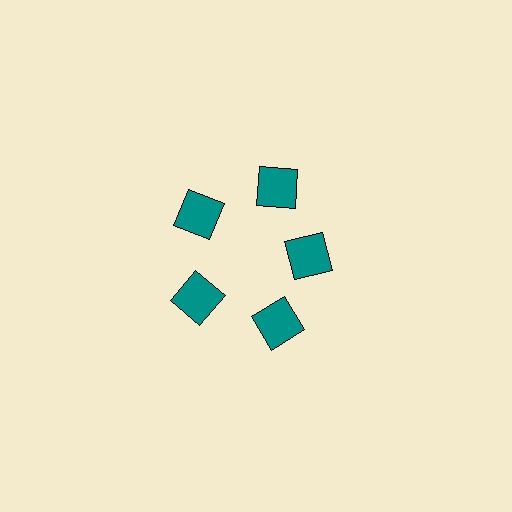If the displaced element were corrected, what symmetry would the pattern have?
It would have 5-fold rotational symmetry — the pattern would map onto itself every 72 degrees.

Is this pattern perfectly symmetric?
No. The 5 teal squares are arranged in a ring, but one element near the 3 o'clock position is pulled inward toward the center, breaking the 5-fold rotational symmetry.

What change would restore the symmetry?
The symmetry would be restored by moving it outward, back onto the ring so that all 5 squares sit at equal angles and equal distance from the center.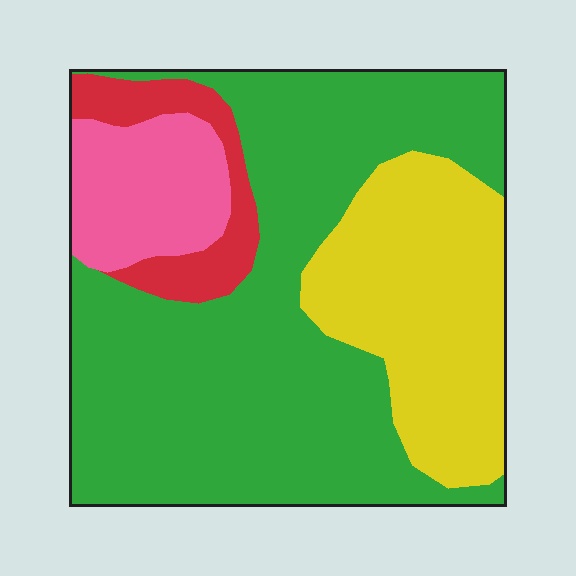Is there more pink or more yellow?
Yellow.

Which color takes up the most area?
Green, at roughly 55%.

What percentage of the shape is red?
Red covers about 10% of the shape.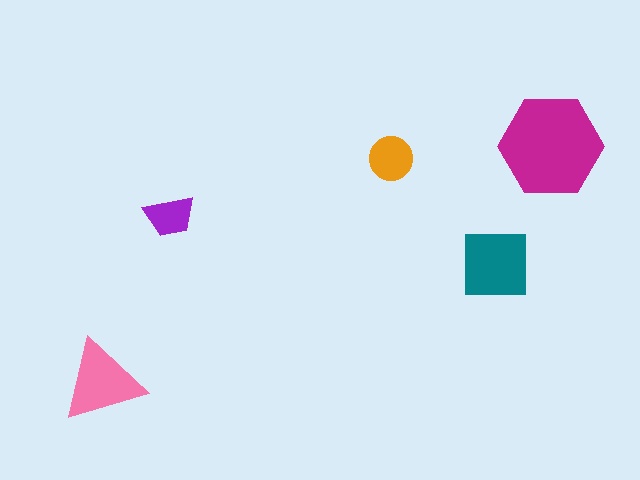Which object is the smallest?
The purple trapezoid.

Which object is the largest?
The magenta hexagon.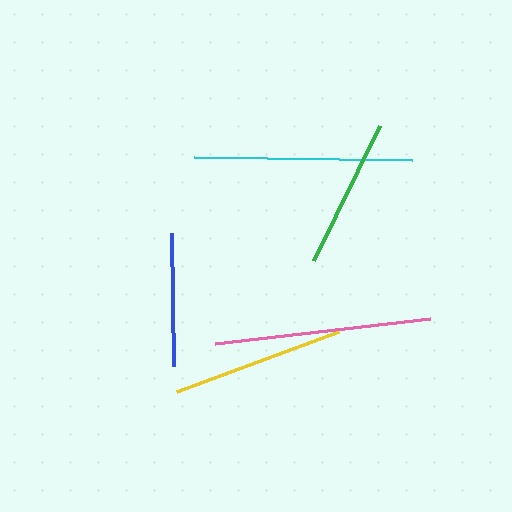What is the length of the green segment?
The green segment is approximately 150 pixels long.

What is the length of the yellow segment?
The yellow segment is approximately 173 pixels long.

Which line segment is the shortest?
The blue line is the shortest at approximately 133 pixels.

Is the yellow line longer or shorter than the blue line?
The yellow line is longer than the blue line.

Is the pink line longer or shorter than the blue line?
The pink line is longer than the blue line.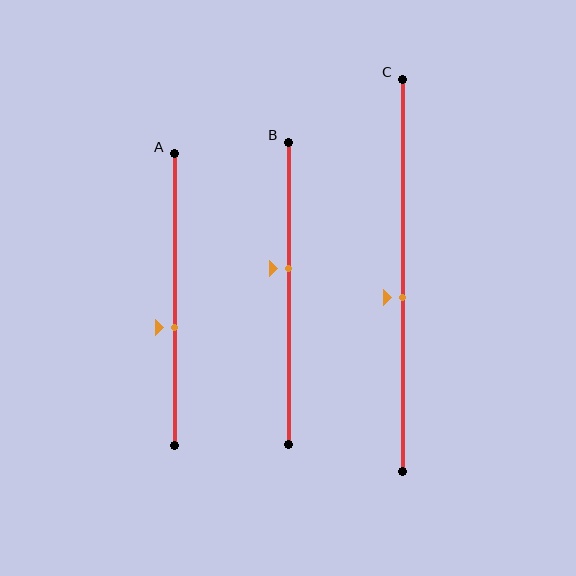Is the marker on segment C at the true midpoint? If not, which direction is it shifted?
No, the marker on segment C is shifted downward by about 6% of the segment length.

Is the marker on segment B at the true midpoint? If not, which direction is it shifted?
No, the marker on segment B is shifted upward by about 8% of the segment length.